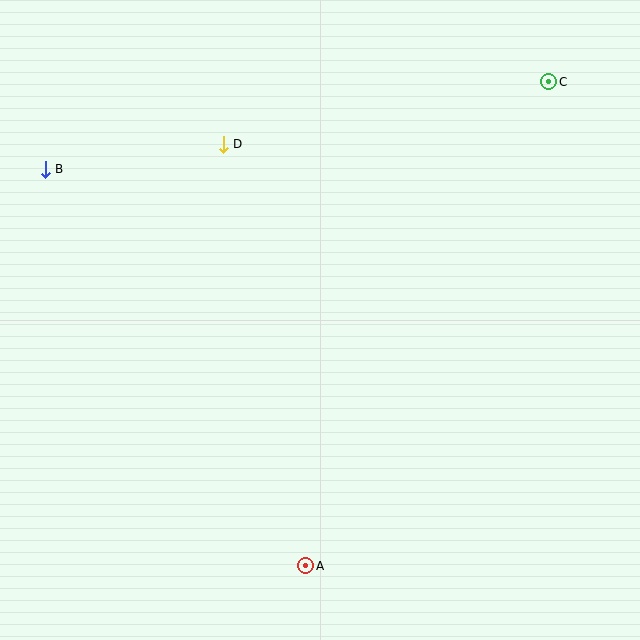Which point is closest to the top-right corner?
Point C is closest to the top-right corner.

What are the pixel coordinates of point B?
Point B is at (45, 169).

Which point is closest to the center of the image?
Point D at (223, 144) is closest to the center.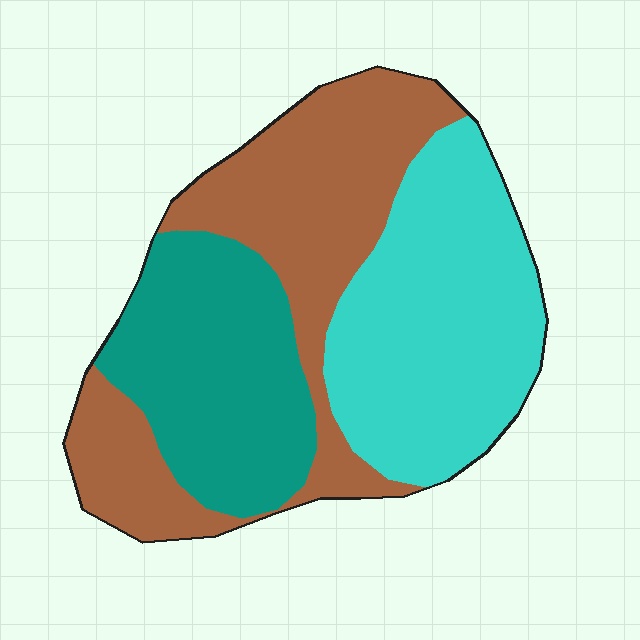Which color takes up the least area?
Teal, at roughly 25%.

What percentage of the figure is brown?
Brown covers roughly 35% of the figure.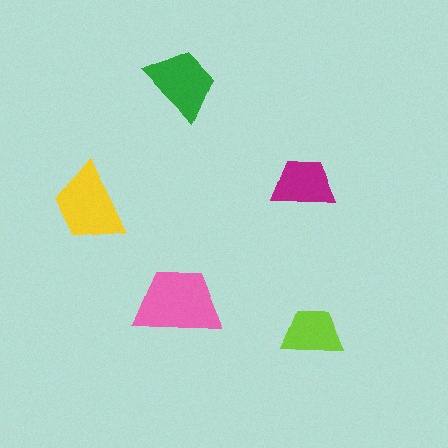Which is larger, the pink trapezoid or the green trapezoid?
The pink one.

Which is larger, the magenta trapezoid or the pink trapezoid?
The pink one.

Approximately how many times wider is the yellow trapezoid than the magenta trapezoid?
About 1.5 times wider.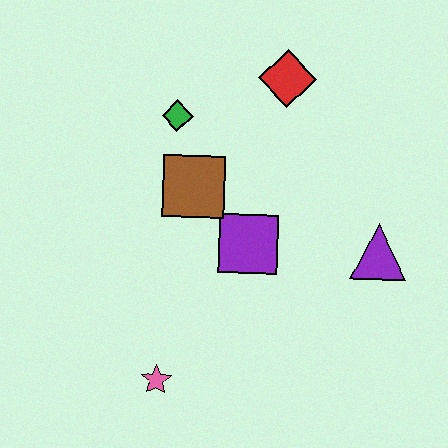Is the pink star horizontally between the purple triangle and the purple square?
No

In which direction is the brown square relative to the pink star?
The brown square is above the pink star.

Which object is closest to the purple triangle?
The purple square is closest to the purple triangle.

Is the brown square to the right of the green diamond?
Yes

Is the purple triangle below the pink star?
No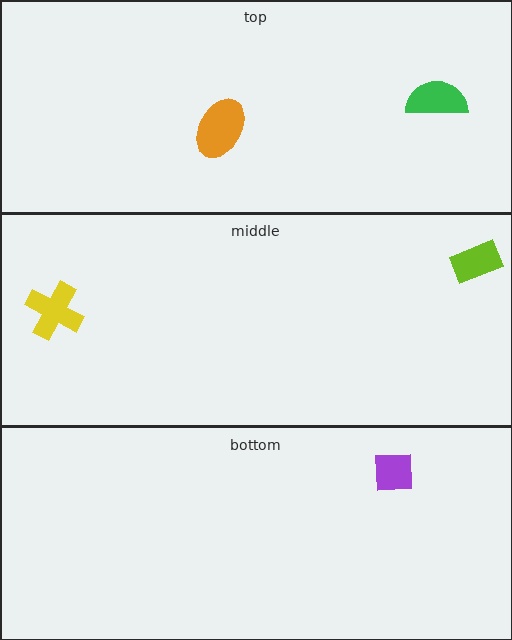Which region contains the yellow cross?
The middle region.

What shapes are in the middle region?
The lime rectangle, the yellow cross.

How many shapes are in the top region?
2.